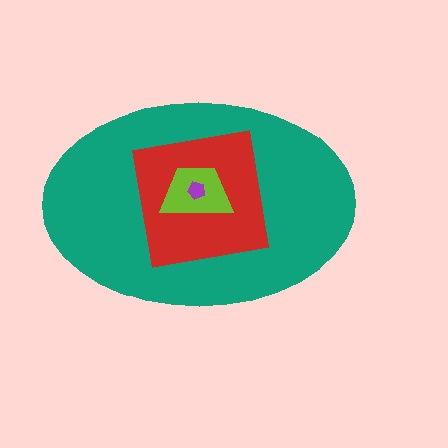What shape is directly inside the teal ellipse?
The red square.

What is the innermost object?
The purple pentagon.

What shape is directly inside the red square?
The lime trapezoid.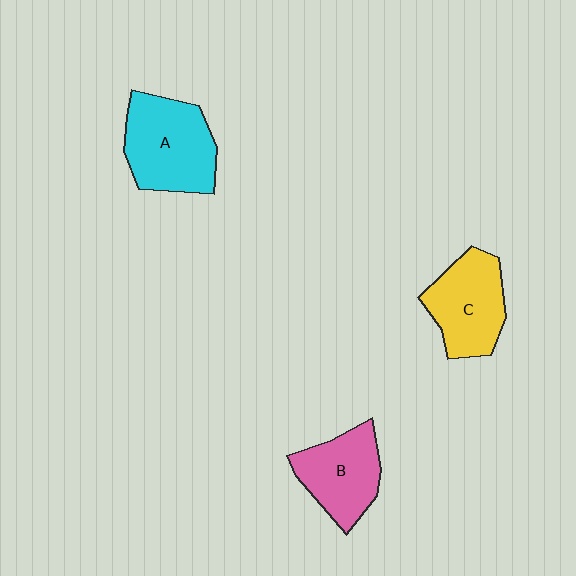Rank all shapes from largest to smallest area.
From largest to smallest: A (cyan), C (yellow), B (pink).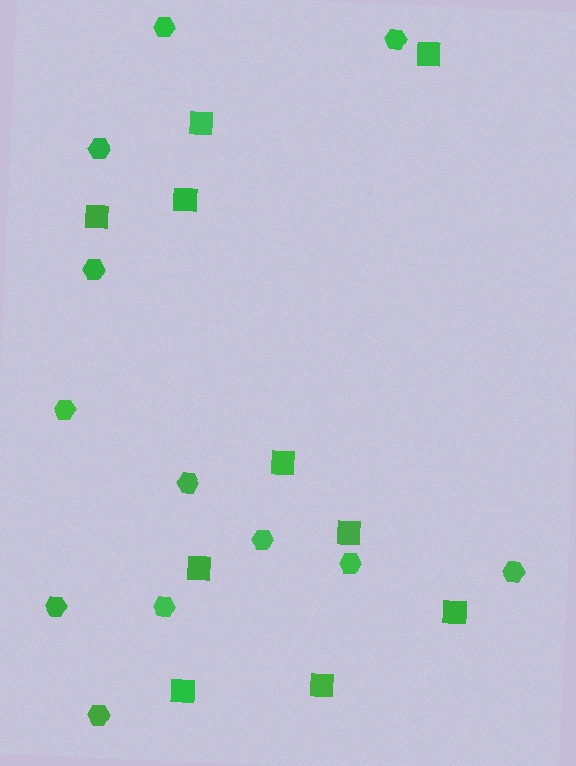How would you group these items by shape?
There are 2 groups: one group of squares (10) and one group of hexagons (12).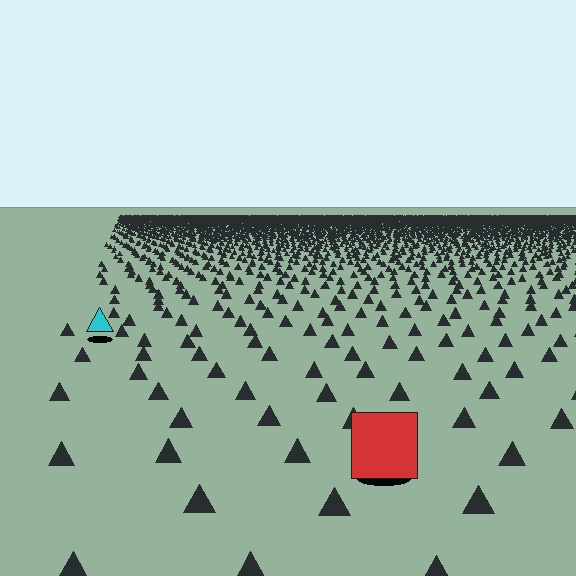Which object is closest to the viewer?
The red square is closest. The texture marks near it are larger and more spread out.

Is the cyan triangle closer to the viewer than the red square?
No. The red square is closer — you can tell from the texture gradient: the ground texture is coarser near it.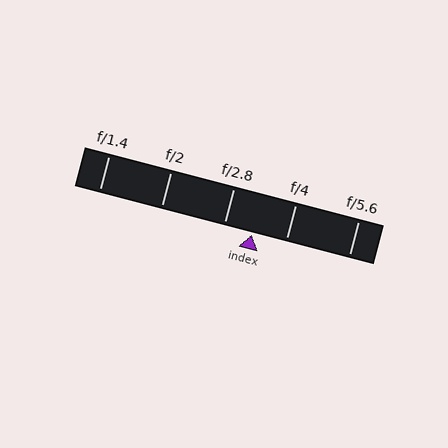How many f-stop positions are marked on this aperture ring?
There are 5 f-stop positions marked.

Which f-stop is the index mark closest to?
The index mark is closest to f/2.8.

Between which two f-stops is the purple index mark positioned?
The index mark is between f/2.8 and f/4.